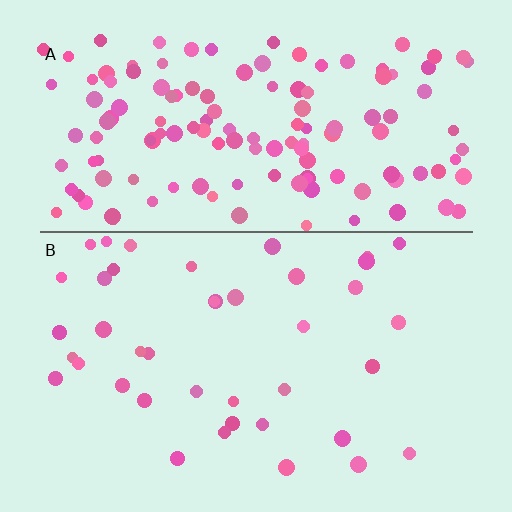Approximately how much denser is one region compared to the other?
Approximately 3.4× — region A over region B.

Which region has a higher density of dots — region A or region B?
A (the top).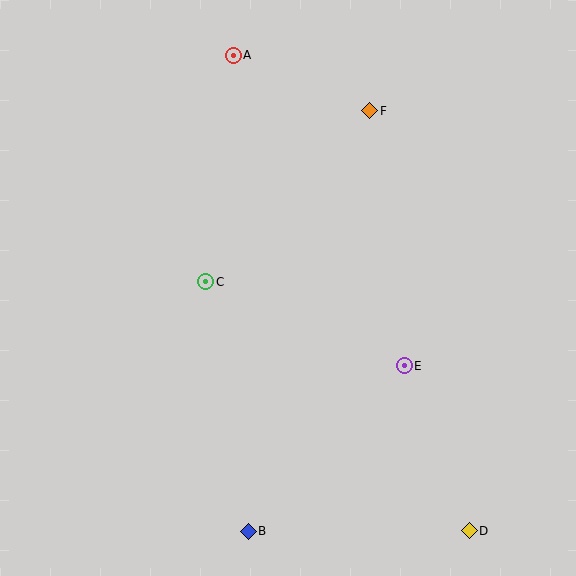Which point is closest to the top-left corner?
Point A is closest to the top-left corner.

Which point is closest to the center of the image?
Point C at (206, 282) is closest to the center.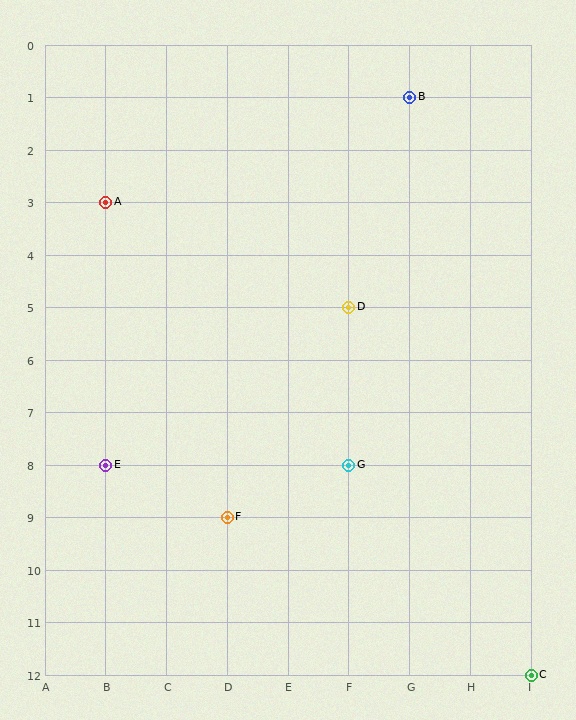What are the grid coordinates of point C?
Point C is at grid coordinates (I, 12).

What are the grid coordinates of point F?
Point F is at grid coordinates (D, 9).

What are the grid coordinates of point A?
Point A is at grid coordinates (B, 3).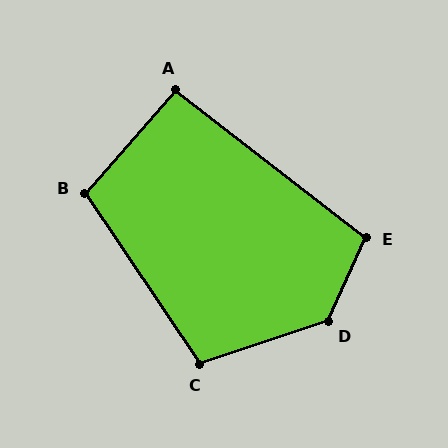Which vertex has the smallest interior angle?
A, at approximately 93 degrees.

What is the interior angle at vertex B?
Approximately 105 degrees (obtuse).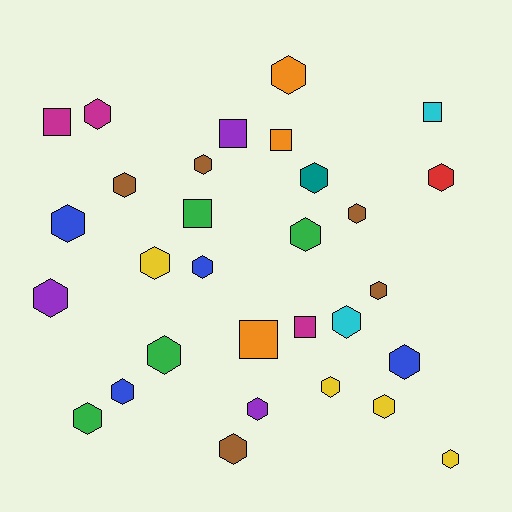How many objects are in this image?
There are 30 objects.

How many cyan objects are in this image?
There are 2 cyan objects.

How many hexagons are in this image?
There are 23 hexagons.